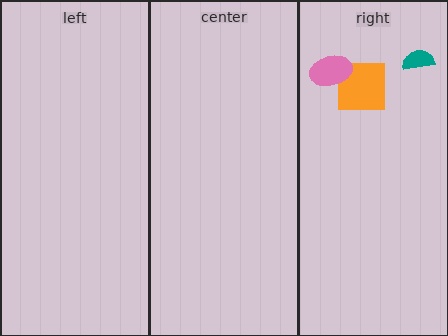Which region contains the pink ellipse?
The right region.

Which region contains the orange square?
The right region.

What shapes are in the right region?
The teal semicircle, the orange square, the pink ellipse.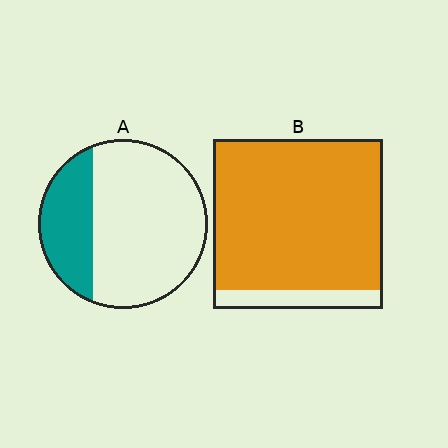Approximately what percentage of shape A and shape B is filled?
A is approximately 30% and B is approximately 90%.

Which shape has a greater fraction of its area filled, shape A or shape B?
Shape B.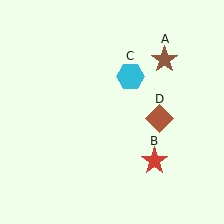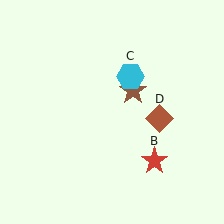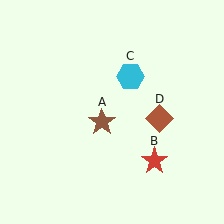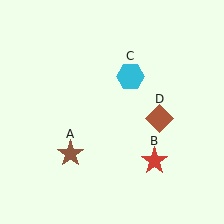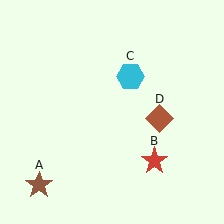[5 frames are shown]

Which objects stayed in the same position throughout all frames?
Red star (object B) and cyan hexagon (object C) and brown diamond (object D) remained stationary.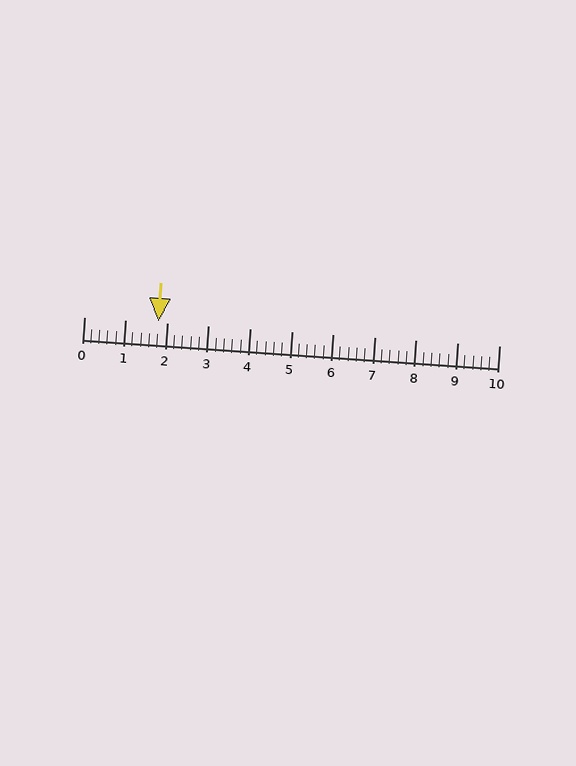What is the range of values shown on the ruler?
The ruler shows values from 0 to 10.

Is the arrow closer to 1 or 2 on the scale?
The arrow is closer to 2.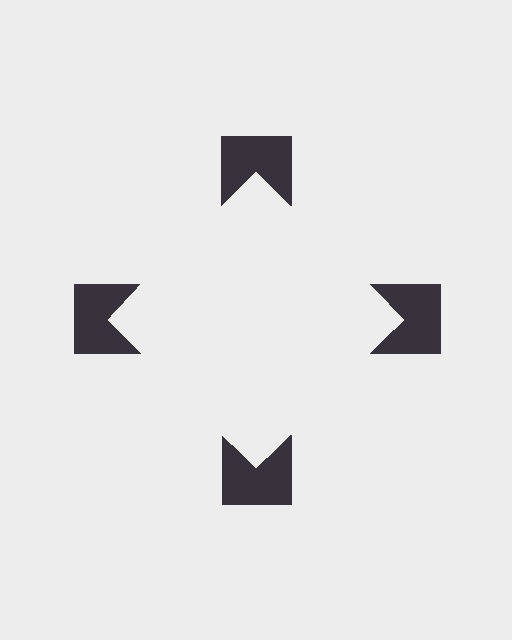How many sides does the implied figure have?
4 sides.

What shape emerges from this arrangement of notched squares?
An illusory square — its edges are inferred from the aligned wedge cuts in the notched squares, not physically drawn.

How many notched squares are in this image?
There are 4 — one at each vertex of the illusory square.